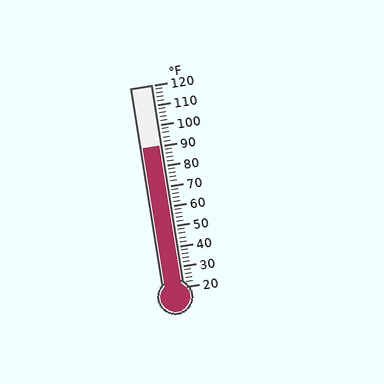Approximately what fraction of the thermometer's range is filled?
The thermometer is filled to approximately 70% of its range.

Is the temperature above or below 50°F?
The temperature is above 50°F.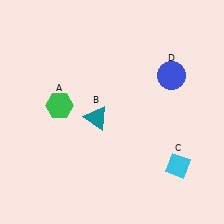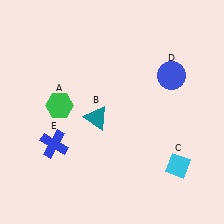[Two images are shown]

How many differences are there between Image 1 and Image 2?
There is 1 difference between the two images.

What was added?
A blue cross (E) was added in Image 2.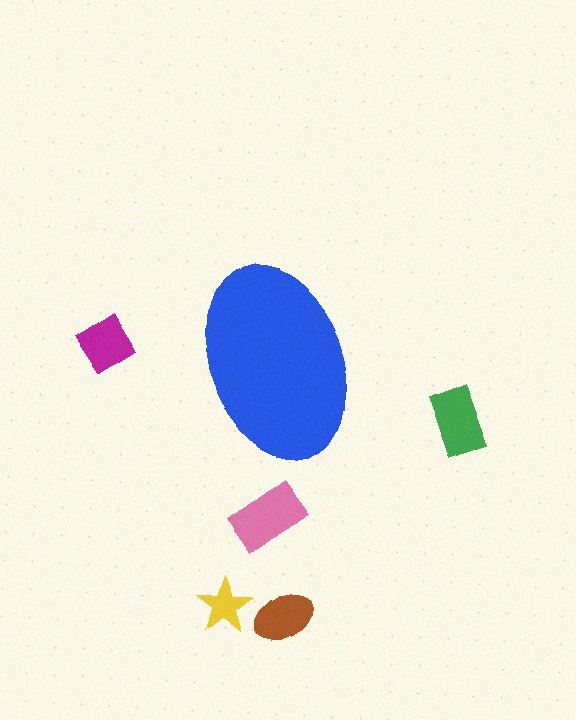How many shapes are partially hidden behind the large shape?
0 shapes are partially hidden.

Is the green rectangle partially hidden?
No, the green rectangle is fully visible.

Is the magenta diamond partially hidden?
No, the magenta diamond is fully visible.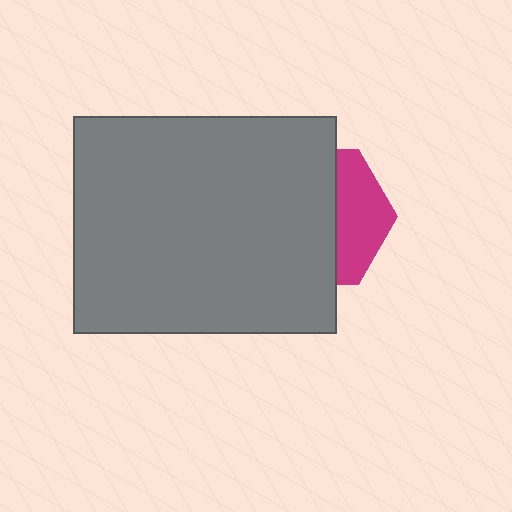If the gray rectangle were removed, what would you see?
You would see the complete magenta hexagon.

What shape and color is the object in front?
The object in front is a gray rectangle.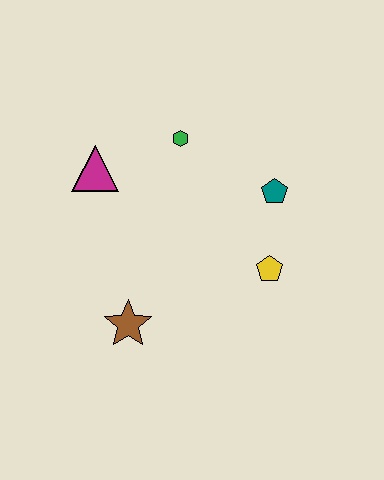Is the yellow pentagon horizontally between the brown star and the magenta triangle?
No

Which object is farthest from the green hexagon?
The brown star is farthest from the green hexagon.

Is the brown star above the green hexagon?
No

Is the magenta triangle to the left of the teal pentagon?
Yes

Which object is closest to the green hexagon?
The magenta triangle is closest to the green hexagon.